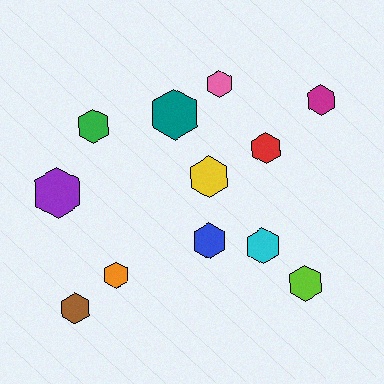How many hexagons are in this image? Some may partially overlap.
There are 12 hexagons.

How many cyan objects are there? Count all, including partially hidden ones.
There is 1 cyan object.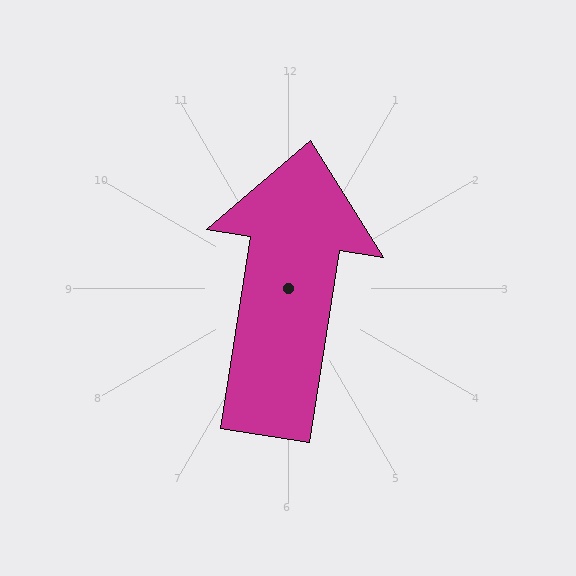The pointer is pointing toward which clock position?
Roughly 12 o'clock.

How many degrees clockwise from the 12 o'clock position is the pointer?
Approximately 9 degrees.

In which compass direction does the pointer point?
North.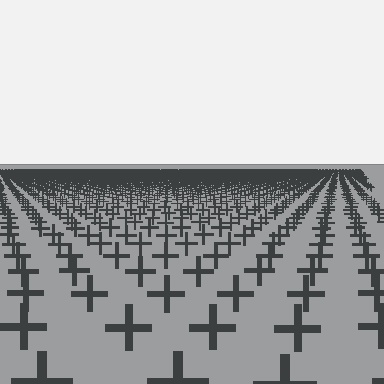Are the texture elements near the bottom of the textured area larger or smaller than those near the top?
Larger. Near the bottom, elements are closer to the viewer and appear at a bigger on-screen size.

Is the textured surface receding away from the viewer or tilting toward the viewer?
The surface is receding away from the viewer. Texture elements get smaller and denser toward the top.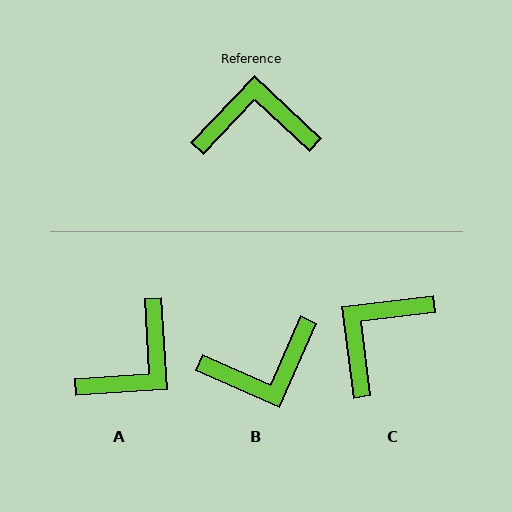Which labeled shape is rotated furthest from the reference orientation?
B, about 161 degrees away.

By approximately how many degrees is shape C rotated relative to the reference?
Approximately 50 degrees counter-clockwise.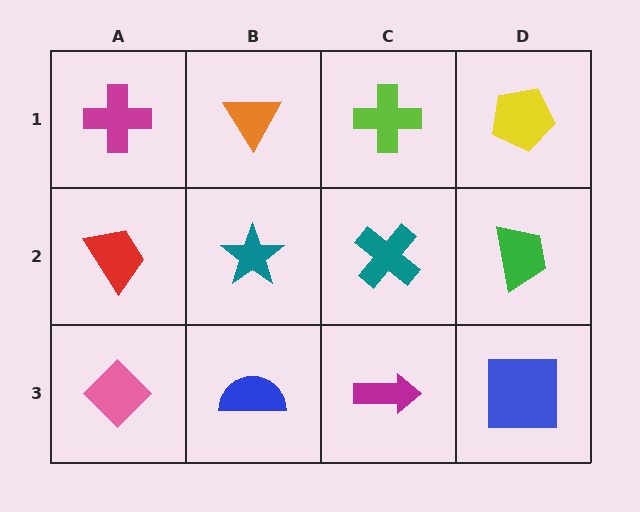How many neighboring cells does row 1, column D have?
2.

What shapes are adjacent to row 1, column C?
A teal cross (row 2, column C), an orange triangle (row 1, column B), a yellow pentagon (row 1, column D).